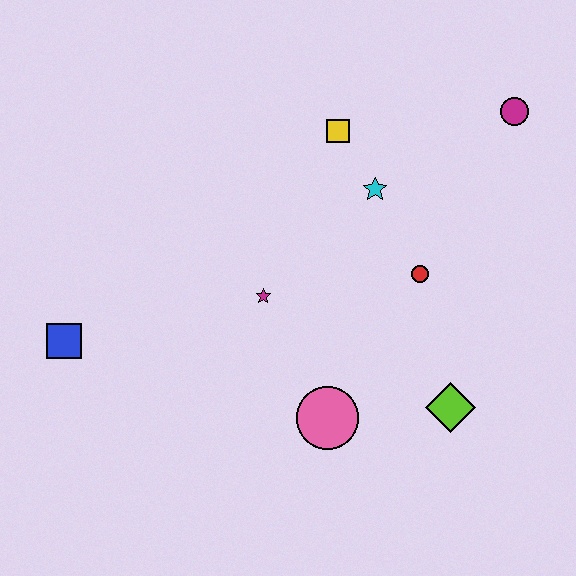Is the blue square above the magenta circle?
No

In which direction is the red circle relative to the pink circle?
The red circle is above the pink circle.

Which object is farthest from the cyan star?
The blue square is farthest from the cyan star.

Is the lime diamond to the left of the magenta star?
No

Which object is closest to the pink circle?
The lime diamond is closest to the pink circle.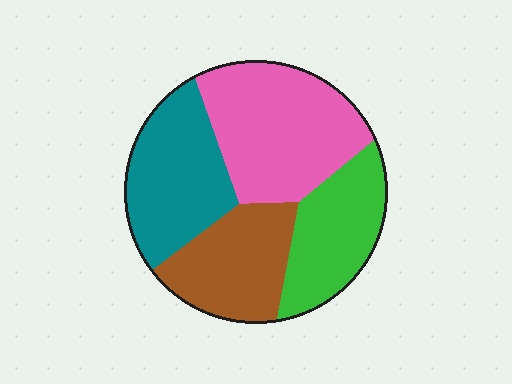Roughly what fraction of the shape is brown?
Brown takes up about one fifth (1/5) of the shape.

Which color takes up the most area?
Pink, at roughly 30%.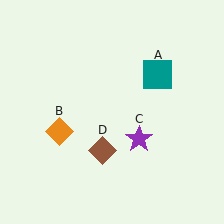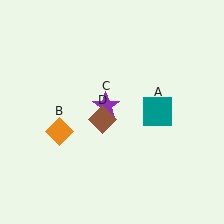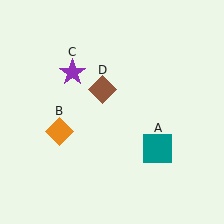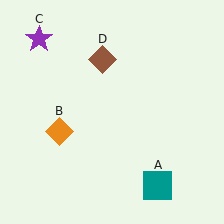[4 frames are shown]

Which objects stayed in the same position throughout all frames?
Orange diamond (object B) remained stationary.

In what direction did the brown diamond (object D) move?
The brown diamond (object D) moved up.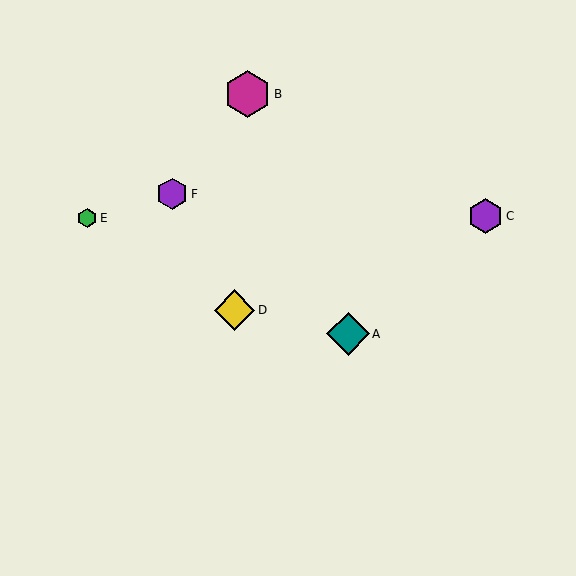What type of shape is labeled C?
Shape C is a purple hexagon.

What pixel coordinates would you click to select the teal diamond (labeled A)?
Click at (348, 334) to select the teal diamond A.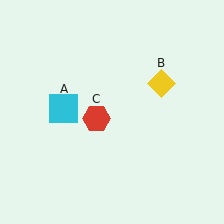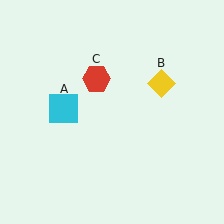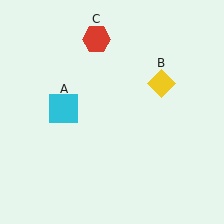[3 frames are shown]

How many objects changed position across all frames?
1 object changed position: red hexagon (object C).